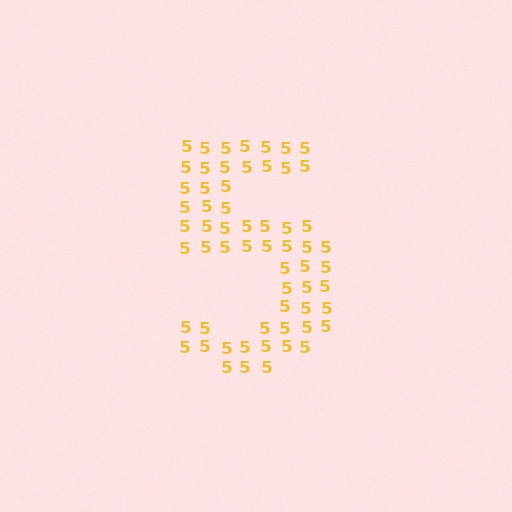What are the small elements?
The small elements are digit 5's.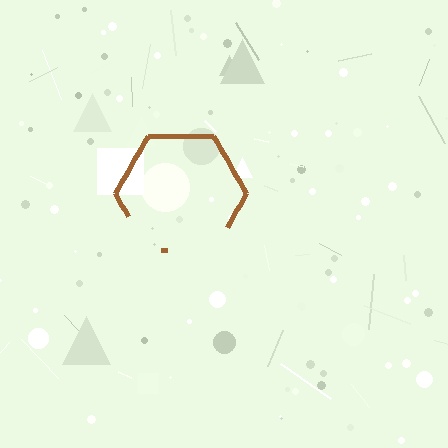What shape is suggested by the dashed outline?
The dashed outline suggests a hexagon.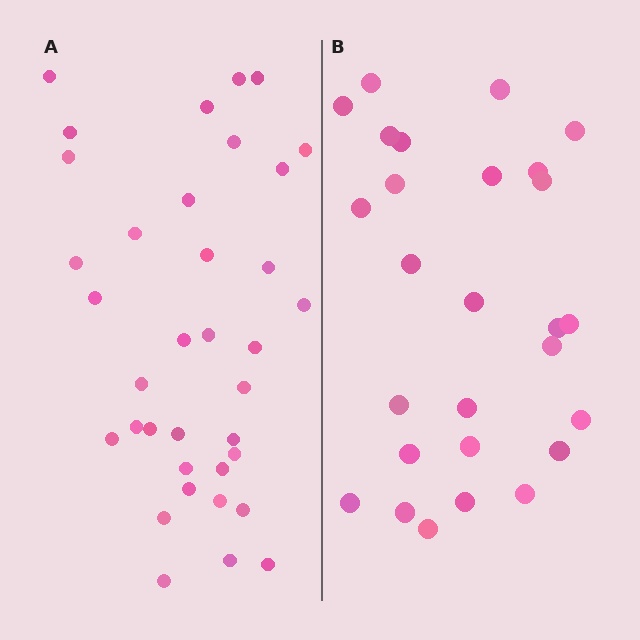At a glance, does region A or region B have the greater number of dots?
Region A (the left region) has more dots.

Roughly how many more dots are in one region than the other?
Region A has roughly 8 or so more dots than region B.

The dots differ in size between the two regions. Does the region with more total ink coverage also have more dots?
No. Region B has more total ink coverage because its dots are larger, but region A actually contains more individual dots. Total area can be misleading — the number of items is what matters here.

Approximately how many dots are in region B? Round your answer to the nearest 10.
About 30 dots. (The exact count is 27, which rounds to 30.)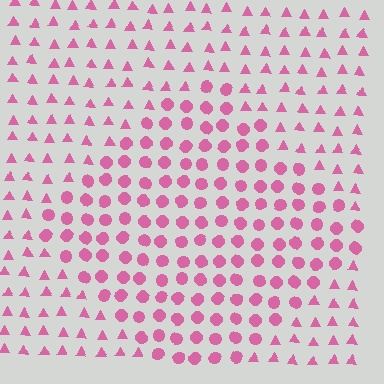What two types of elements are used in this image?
The image uses circles inside the diamond region and triangles outside it.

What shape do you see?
I see a diamond.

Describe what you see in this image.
The image is filled with small pink elements arranged in a uniform grid. A diamond-shaped region contains circles, while the surrounding area contains triangles. The boundary is defined purely by the change in element shape.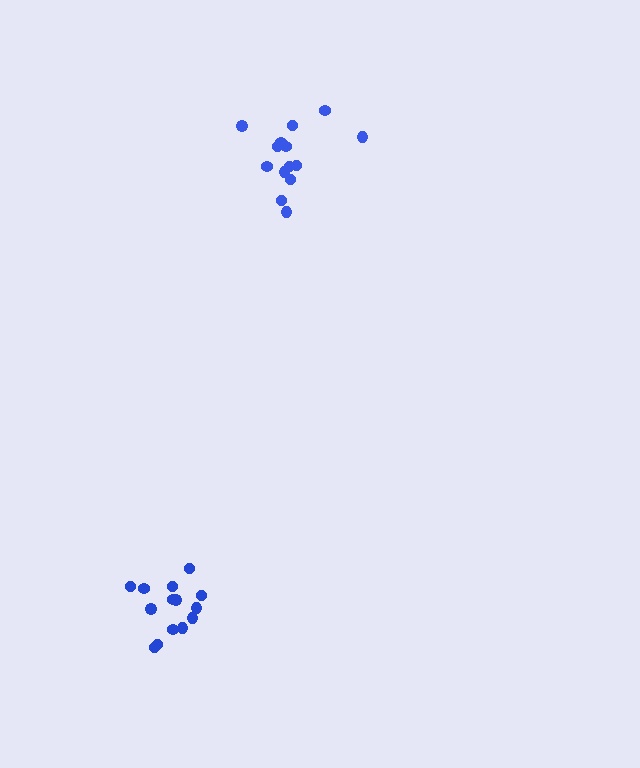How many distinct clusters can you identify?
There are 2 distinct clusters.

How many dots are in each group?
Group 1: 14 dots, Group 2: 14 dots (28 total).